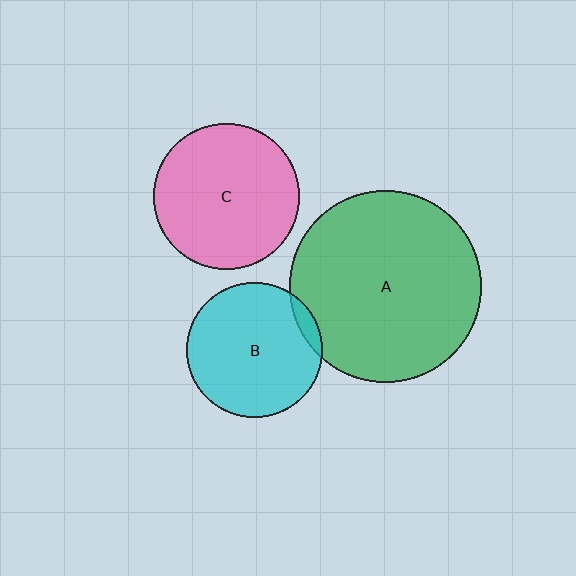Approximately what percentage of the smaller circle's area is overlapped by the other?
Approximately 5%.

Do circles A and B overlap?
Yes.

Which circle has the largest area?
Circle A (green).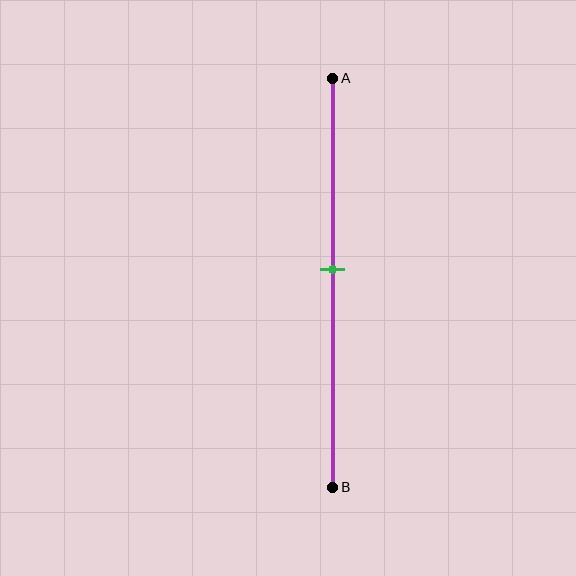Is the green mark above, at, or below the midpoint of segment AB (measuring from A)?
The green mark is above the midpoint of segment AB.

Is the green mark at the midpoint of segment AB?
No, the mark is at about 45% from A, not at the 50% midpoint.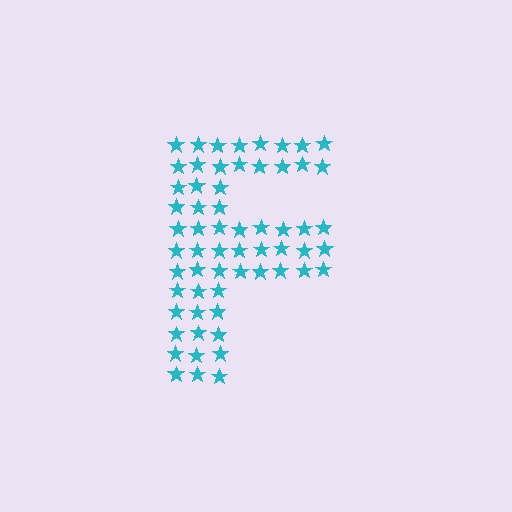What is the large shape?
The large shape is the letter F.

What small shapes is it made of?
It is made of small stars.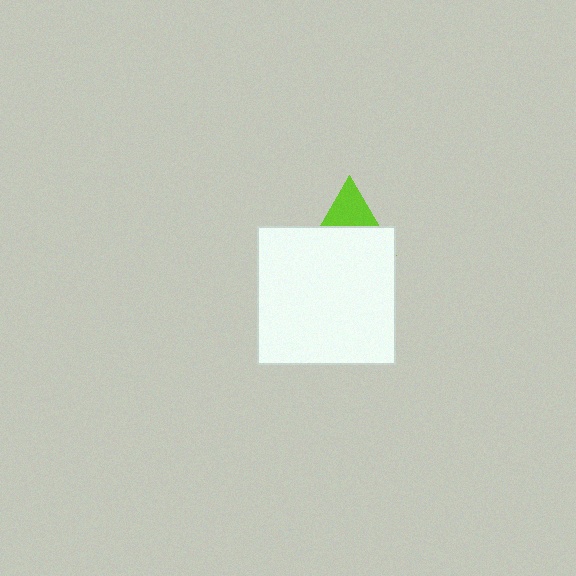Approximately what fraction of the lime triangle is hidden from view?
Roughly 60% of the lime triangle is hidden behind the white square.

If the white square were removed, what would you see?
You would see the complete lime triangle.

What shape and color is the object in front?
The object in front is a white square.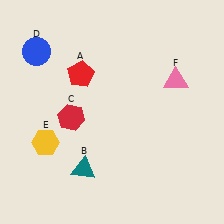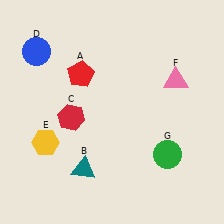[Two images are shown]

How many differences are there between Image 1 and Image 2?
There is 1 difference between the two images.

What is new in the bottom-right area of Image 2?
A green circle (G) was added in the bottom-right area of Image 2.